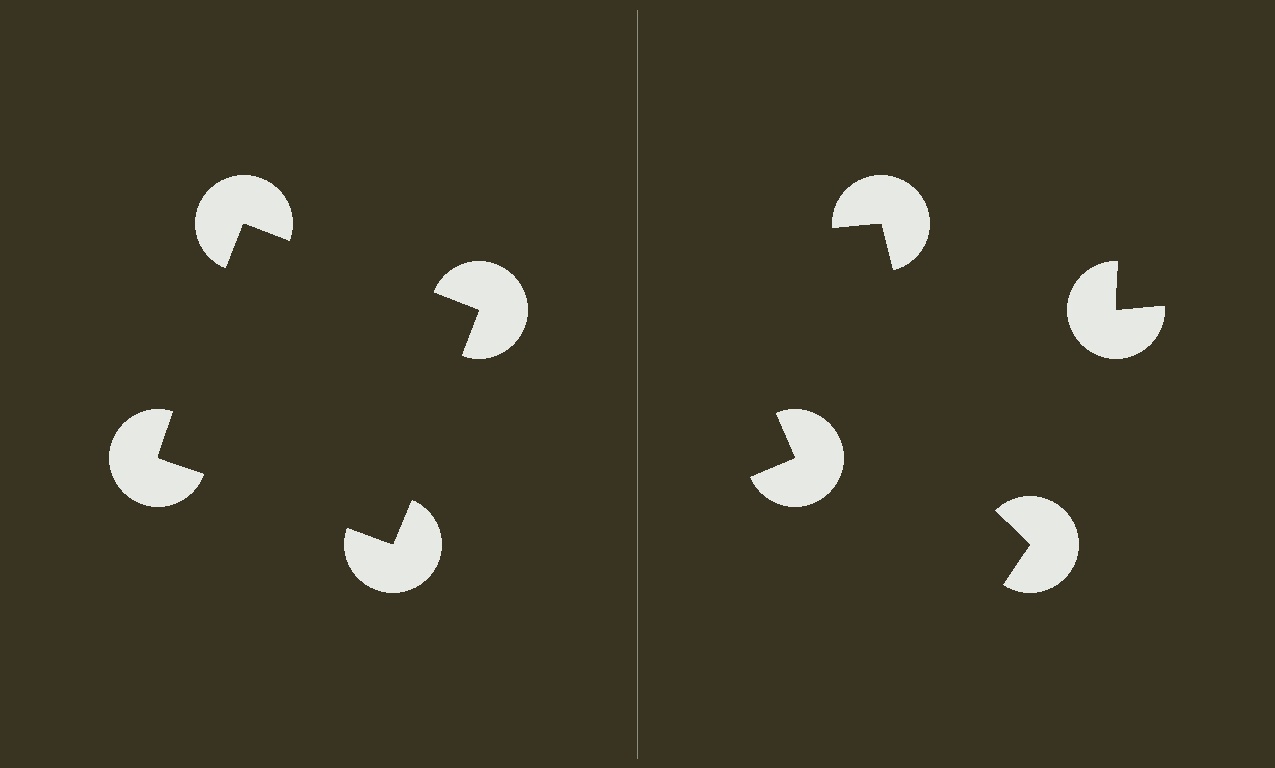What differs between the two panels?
The pac-man discs are positioned identically on both sides; only the wedge orientations differ. On the left they align to a square; on the right they are misaligned.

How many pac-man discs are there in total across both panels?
8 — 4 on each side.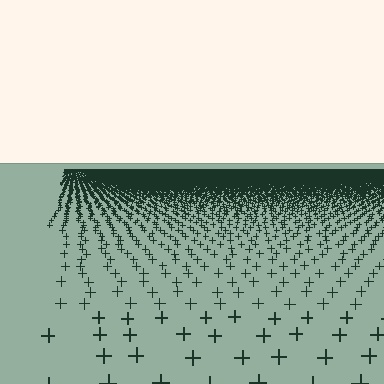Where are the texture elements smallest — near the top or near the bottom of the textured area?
Near the top.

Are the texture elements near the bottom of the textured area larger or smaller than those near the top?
Larger. Near the bottom, elements are closer to the viewer and appear at a bigger on-screen size.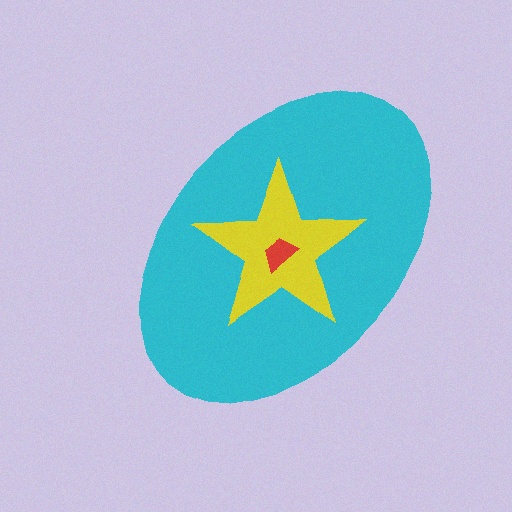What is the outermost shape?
The cyan ellipse.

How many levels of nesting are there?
3.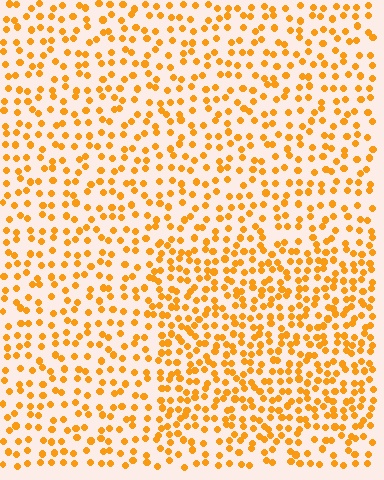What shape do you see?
I see a rectangle.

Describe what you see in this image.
The image contains small orange elements arranged at two different densities. A rectangle-shaped region is visible where the elements are more densely packed than the surrounding area.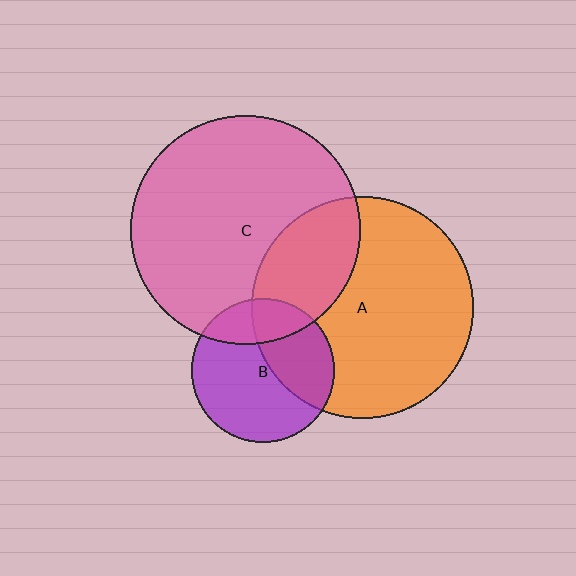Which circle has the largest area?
Circle C (pink).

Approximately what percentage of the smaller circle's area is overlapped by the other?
Approximately 35%.